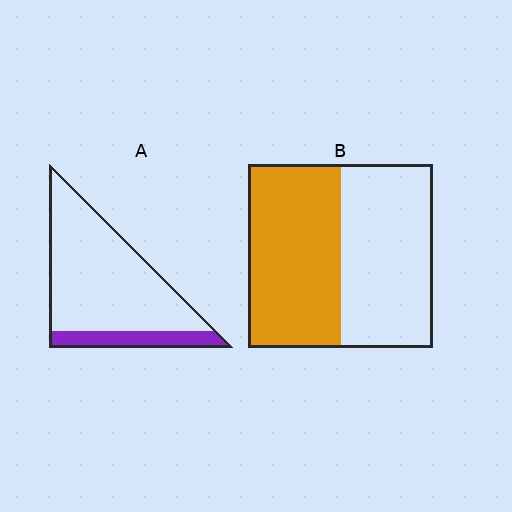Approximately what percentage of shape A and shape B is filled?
A is approximately 20% and B is approximately 50%.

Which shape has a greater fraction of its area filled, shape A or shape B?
Shape B.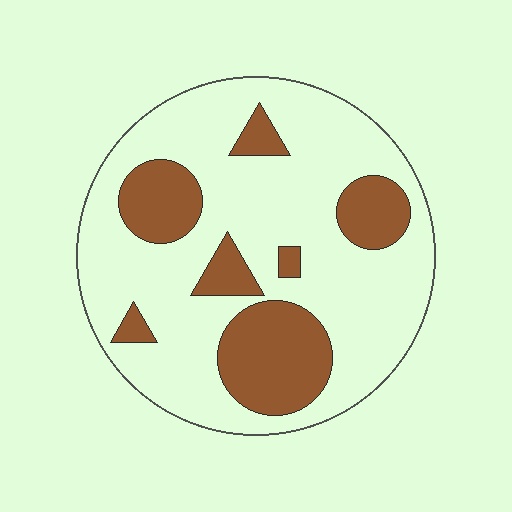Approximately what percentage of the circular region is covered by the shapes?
Approximately 25%.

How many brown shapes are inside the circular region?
7.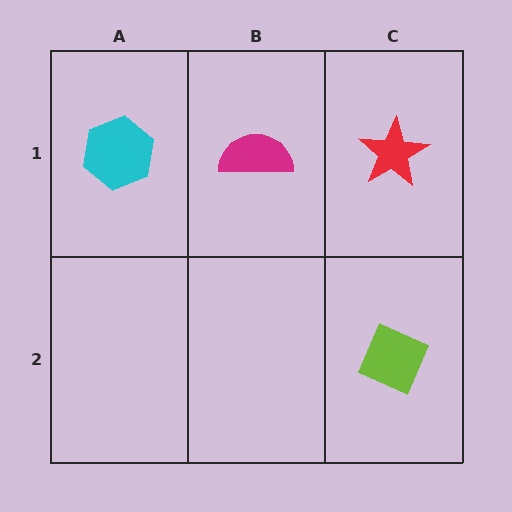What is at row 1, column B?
A magenta semicircle.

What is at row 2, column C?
A lime diamond.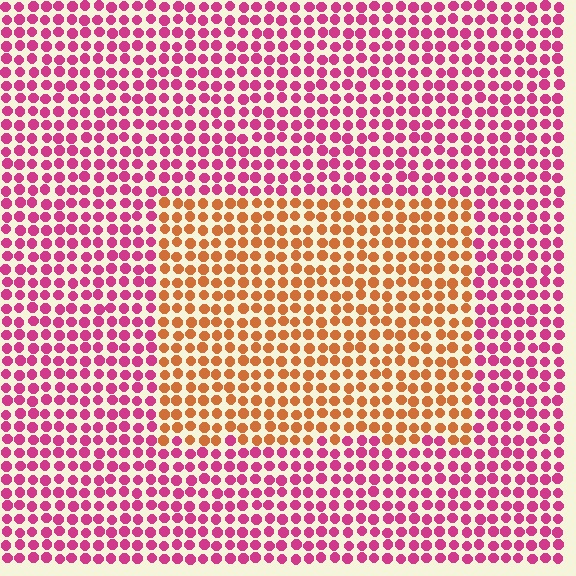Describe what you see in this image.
The image is filled with small magenta elements in a uniform arrangement. A rectangle-shaped region is visible where the elements are tinted to a slightly different hue, forming a subtle color boundary.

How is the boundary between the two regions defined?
The boundary is defined purely by a slight shift in hue (about 54 degrees). Spacing, size, and orientation are identical on both sides.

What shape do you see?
I see a rectangle.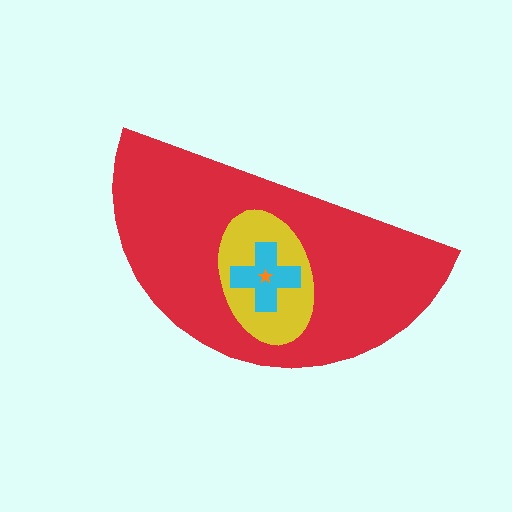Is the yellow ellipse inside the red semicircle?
Yes.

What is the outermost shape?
The red semicircle.